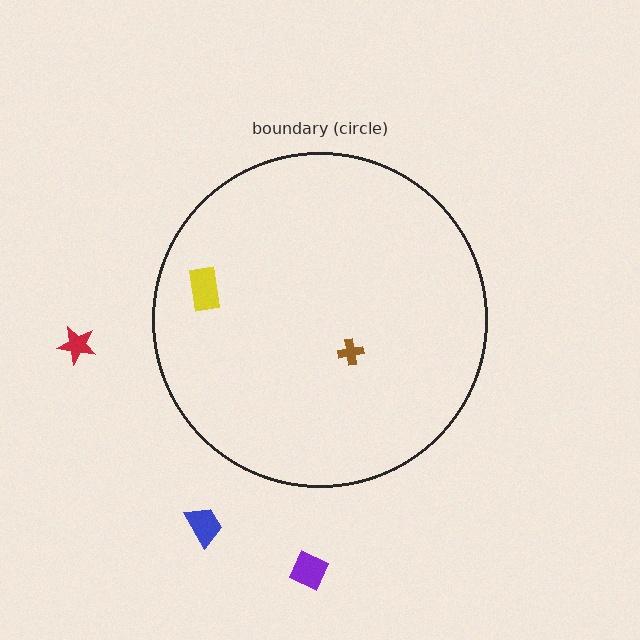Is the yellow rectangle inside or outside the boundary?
Inside.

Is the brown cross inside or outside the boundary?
Inside.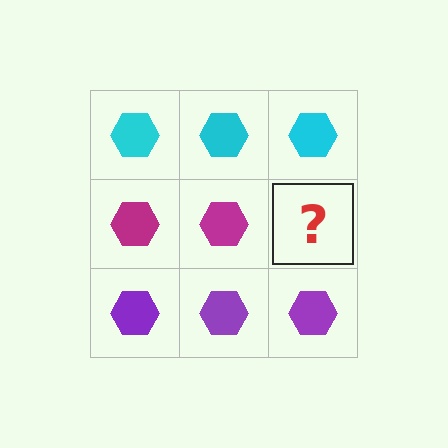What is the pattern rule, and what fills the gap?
The rule is that each row has a consistent color. The gap should be filled with a magenta hexagon.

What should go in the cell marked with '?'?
The missing cell should contain a magenta hexagon.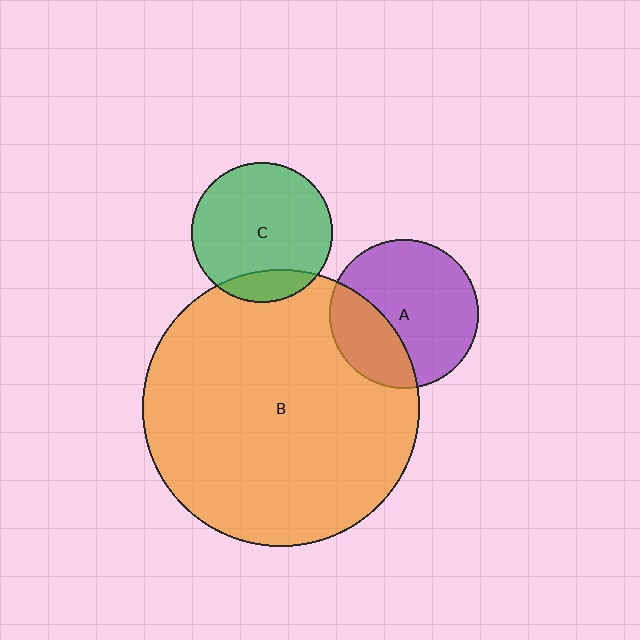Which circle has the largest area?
Circle B (orange).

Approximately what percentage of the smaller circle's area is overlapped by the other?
Approximately 15%.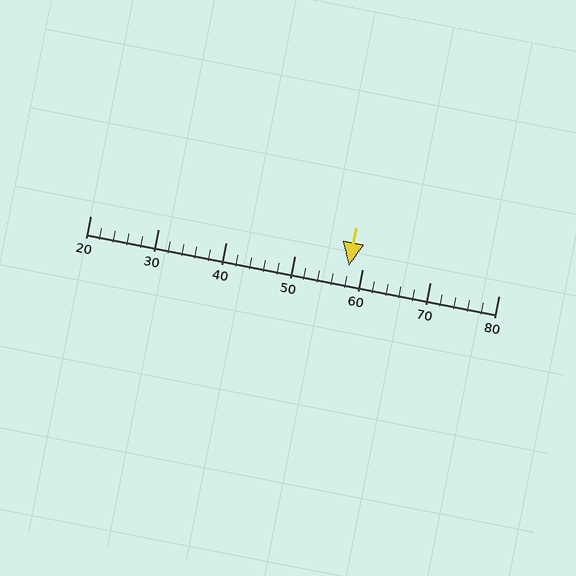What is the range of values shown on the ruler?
The ruler shows values from 20 to 80.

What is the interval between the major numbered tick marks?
The major tick marks are spaced 10 units apart.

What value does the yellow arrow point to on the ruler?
The yellow arrow points to approximately 58.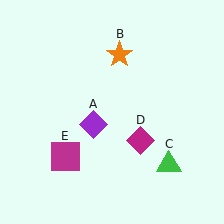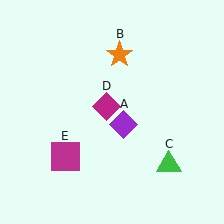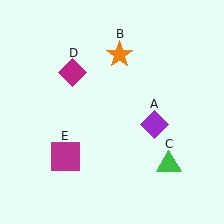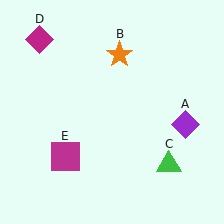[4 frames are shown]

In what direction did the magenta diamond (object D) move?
The magenta diamond (object D) moved up and to the left.